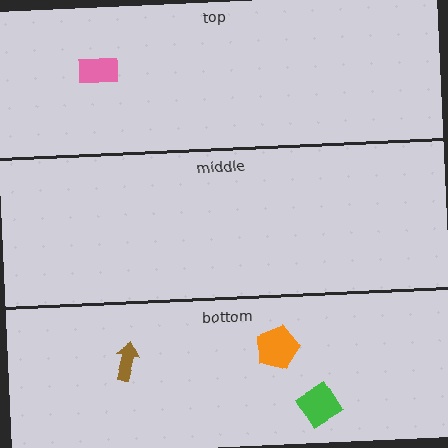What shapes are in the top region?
The pink rectangle.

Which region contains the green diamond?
The bottom region.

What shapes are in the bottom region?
The green diamond, the orange pentagon, the brown arrow.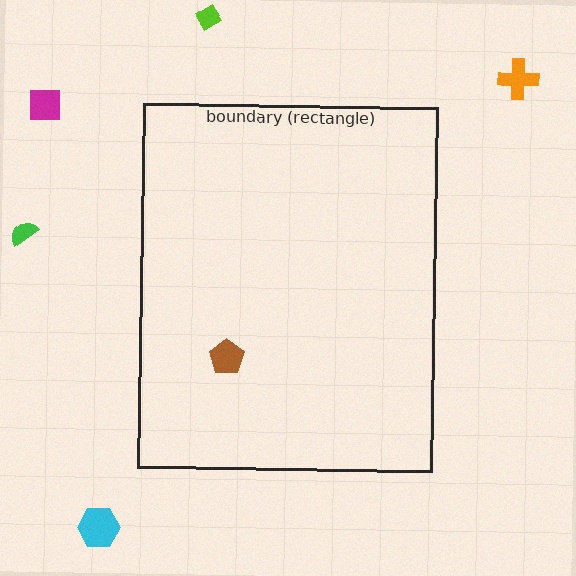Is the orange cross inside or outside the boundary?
Outside.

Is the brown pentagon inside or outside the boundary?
Inside.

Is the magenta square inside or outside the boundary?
Outside.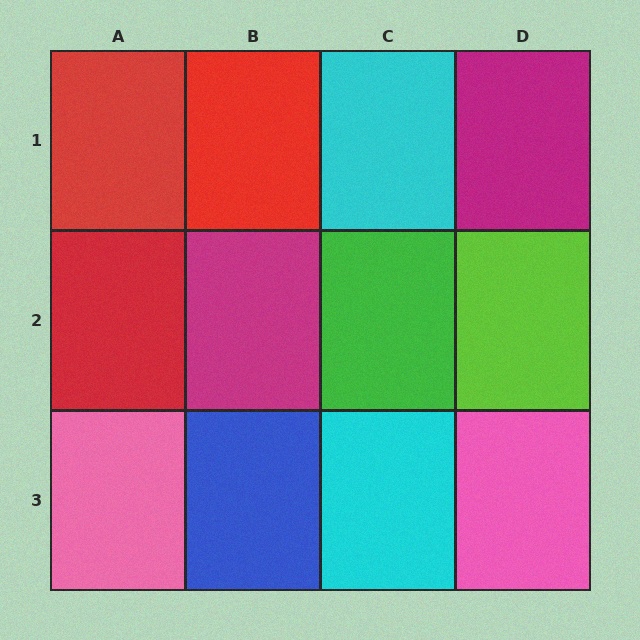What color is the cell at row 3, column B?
Blue.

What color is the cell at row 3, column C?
Cyan.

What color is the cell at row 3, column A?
Pink.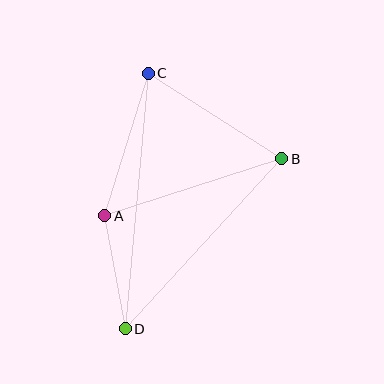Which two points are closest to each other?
Points A and D are closest to each other.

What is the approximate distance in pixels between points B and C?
The distance between B and C is approximately 158 pixels.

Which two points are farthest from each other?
Points C and D are farthest from each other.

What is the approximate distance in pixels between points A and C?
The distance between A and C is approximately 149 pixels.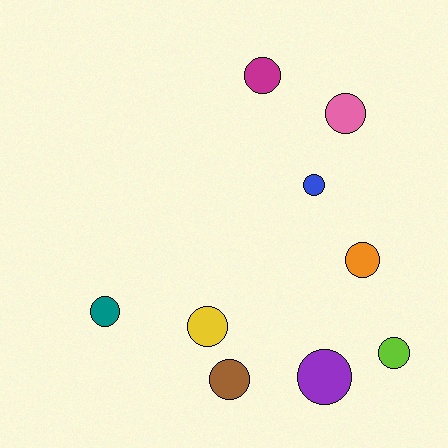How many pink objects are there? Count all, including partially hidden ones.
There is 1 pink object.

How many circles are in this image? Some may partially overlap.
There are 9 circles.